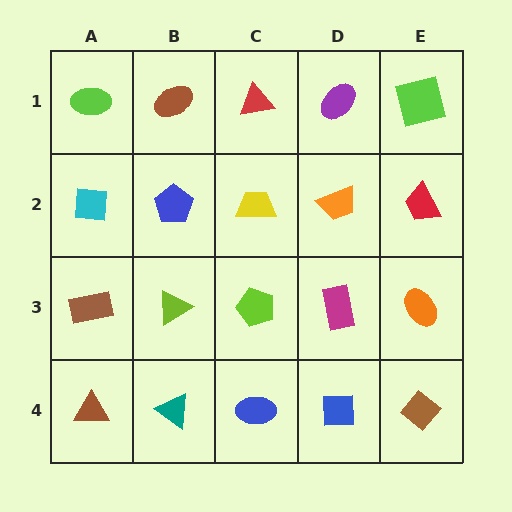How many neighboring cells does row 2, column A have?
3.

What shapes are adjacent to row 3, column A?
A cyan square (row 2, column A), a brown triangle (row 4, column A), a lime triangle (row 3, column B).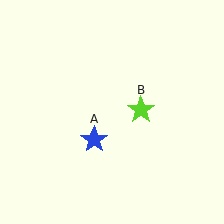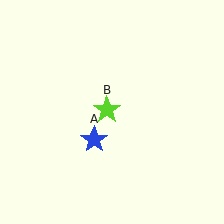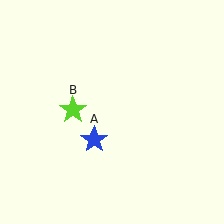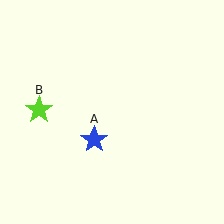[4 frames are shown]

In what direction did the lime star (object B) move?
The lime star (object B) moved left.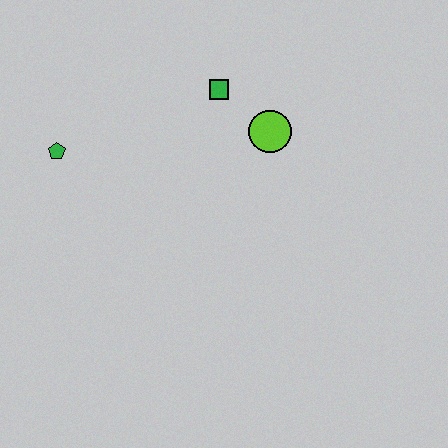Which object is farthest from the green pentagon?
The lime circle is farthest from the green pentagon.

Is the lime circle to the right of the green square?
Yes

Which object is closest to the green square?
The lime circle is closest to the green square.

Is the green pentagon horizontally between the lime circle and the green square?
No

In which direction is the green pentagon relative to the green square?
The green pentagon is to the left of the green square.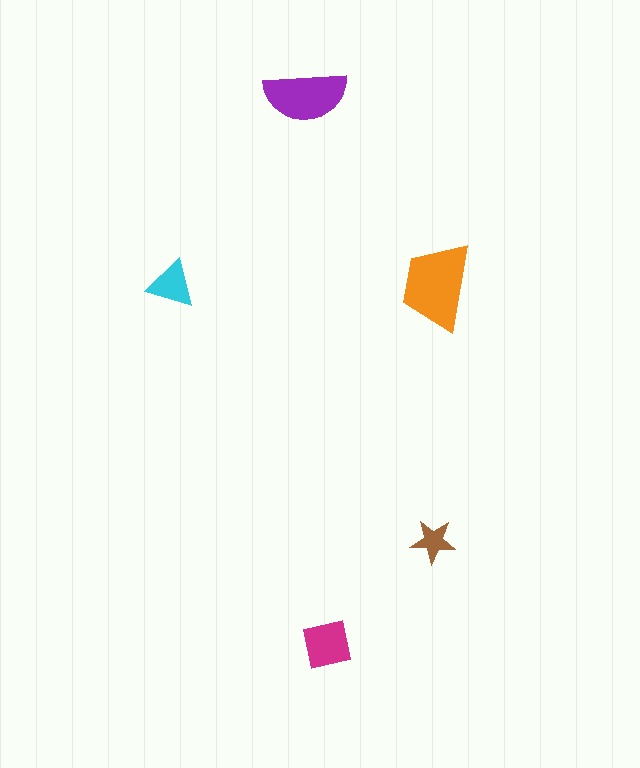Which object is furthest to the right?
The orange trapezoid is rightmost.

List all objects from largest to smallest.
The orange trapezoid, the purple semicircle, the magenta square, the cyan triangle, the brown star.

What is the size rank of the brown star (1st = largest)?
5th.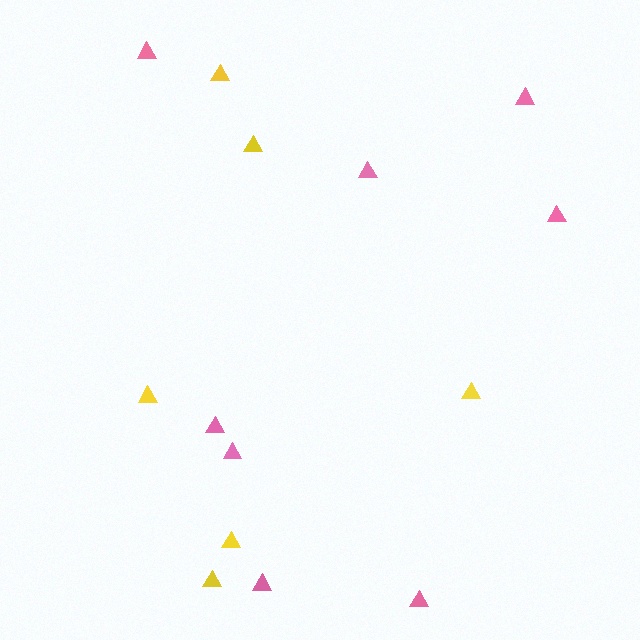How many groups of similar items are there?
There are 2 groups: one group of pink triangles (8) and one group of yellow triangles (6).